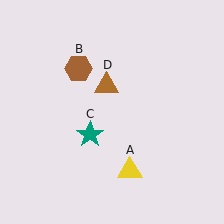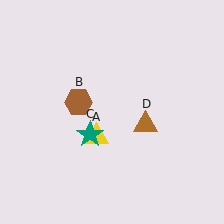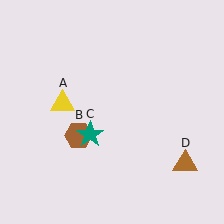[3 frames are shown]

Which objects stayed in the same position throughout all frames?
Teal star (object C) remained stationary.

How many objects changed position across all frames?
3 objects changed position: yellow triangle (object A), brown hexagon (object B), brown triangle (object D).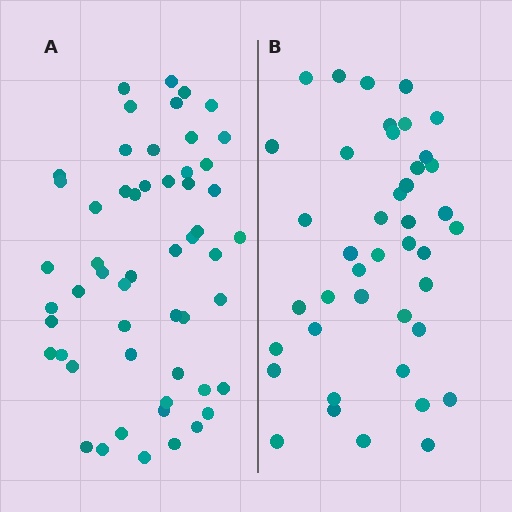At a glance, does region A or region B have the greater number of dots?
Region A (the left region) has more dots.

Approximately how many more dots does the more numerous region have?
Region A has roughly 12 or so more dots than region B.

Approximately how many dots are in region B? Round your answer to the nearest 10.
About 40 dots. (The exact count is 42, which rounds to 40.)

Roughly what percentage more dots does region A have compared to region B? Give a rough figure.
About 30% more.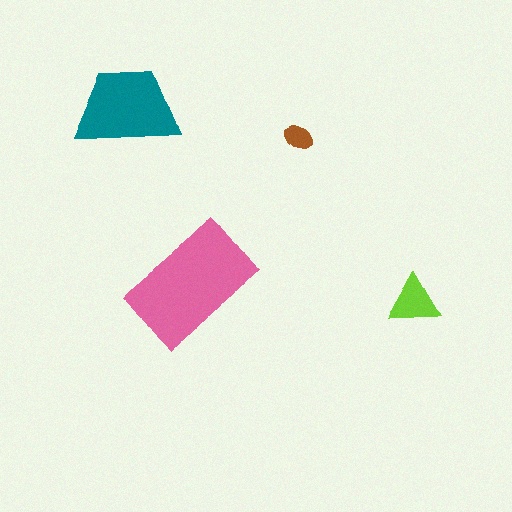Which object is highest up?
The teal trapezoid is topmost.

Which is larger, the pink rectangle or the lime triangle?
The pink rectangle.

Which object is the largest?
The pink rectangle.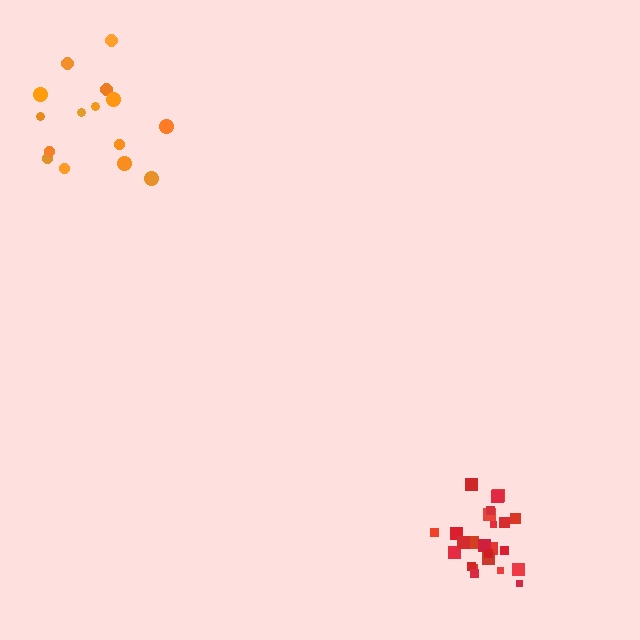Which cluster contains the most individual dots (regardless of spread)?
Red (25).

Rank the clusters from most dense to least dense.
red, orange.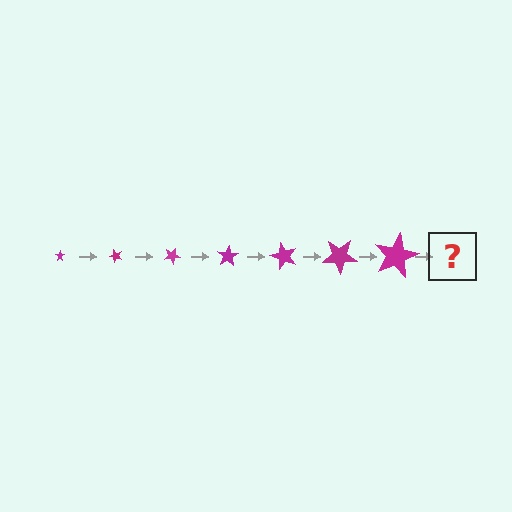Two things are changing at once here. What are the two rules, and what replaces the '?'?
The two rules are that the star grows larger each step and it rotates 50 degrees each step. The '?' should be a star, larger than the previous one and rotated 350 degrees from the start.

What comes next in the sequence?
The next element should be a star, larger than the previous one and rotated 350 degrees from the start.